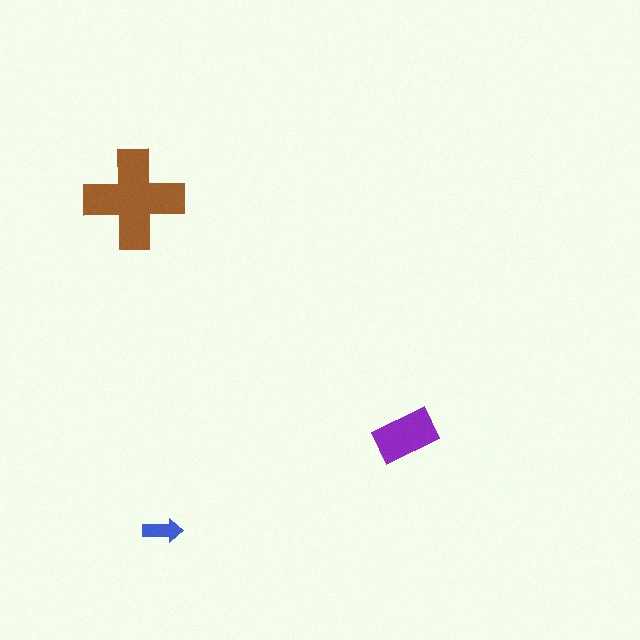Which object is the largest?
The brown cross.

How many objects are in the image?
There are 3 objects in the image.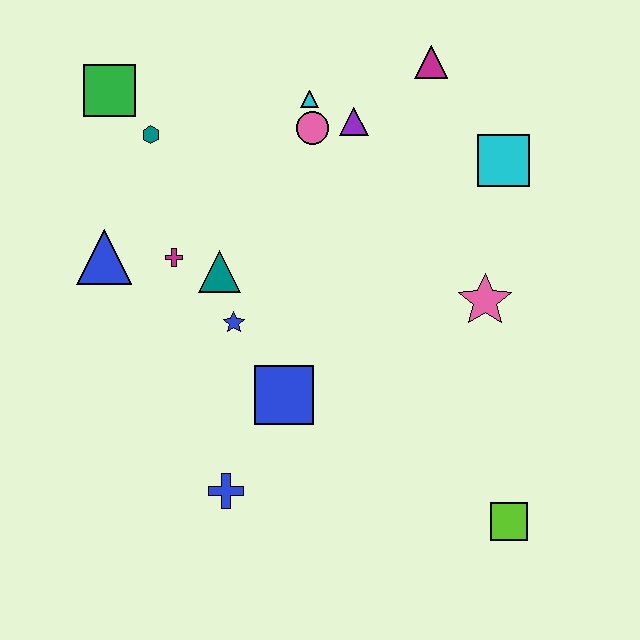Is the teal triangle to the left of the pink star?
Yes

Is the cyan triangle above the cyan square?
Yes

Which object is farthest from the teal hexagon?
The lime square is farthest from the teal hexagon.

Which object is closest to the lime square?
The pink star is closest to the lime square.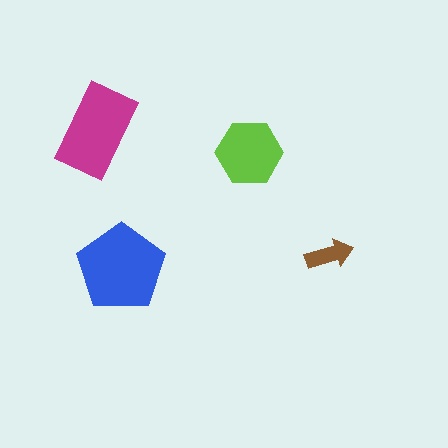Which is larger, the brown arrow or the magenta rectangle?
The magenta rectangle.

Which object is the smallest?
The brown arrow.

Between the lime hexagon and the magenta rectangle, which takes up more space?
The magenta rectangle.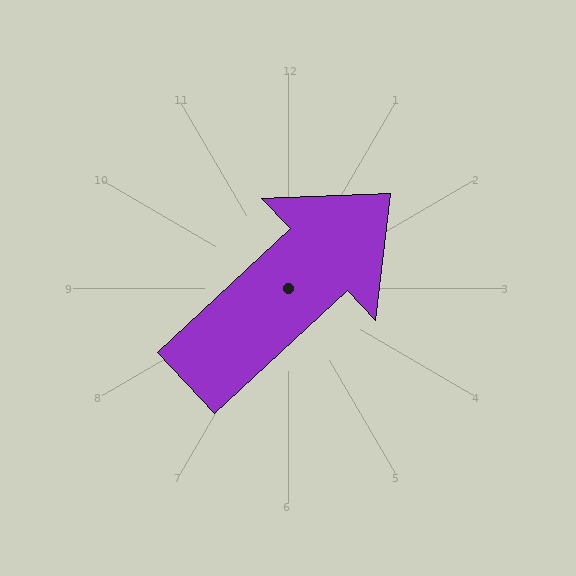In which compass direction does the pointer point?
Northeast.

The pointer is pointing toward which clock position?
Roughly 2 o'clock.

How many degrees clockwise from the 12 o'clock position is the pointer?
Approximately 47 degrees.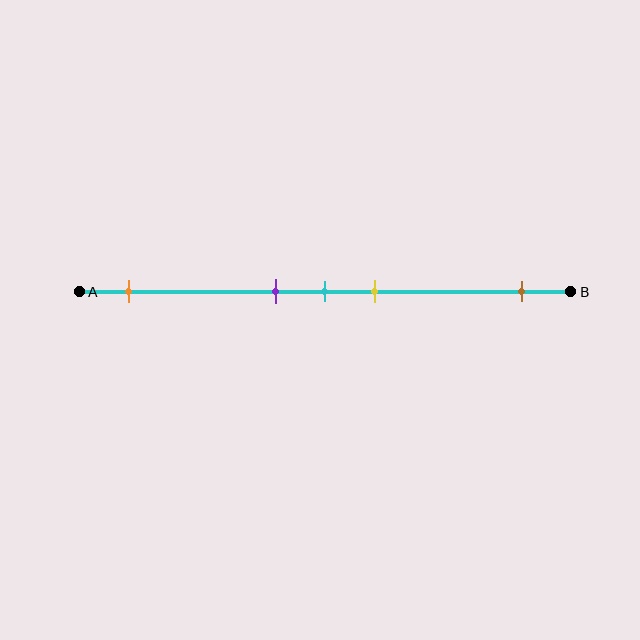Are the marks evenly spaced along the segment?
No, the marks are not evenly spaced.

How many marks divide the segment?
There are 5 marks dividing the segment.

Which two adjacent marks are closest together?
The purple and cyan marks are the closest adjacent pair.